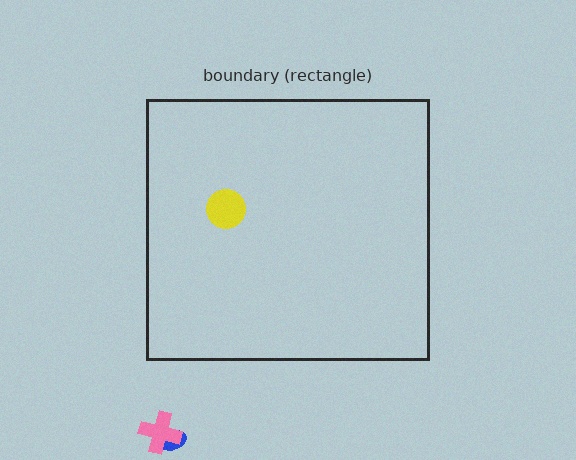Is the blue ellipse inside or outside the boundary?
Outside.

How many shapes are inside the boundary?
1 inside, 2 outside.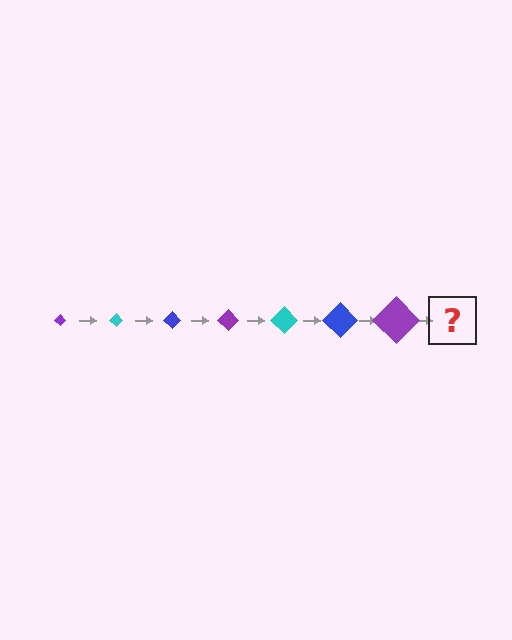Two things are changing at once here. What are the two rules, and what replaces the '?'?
The two rules are that the diamond grows larger each step and the color cycles through purple, cyan, and blue. The '?' should be a cyan diamond, larger than the previous one.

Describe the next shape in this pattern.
It should be a cyan diamond, larger than the previous one.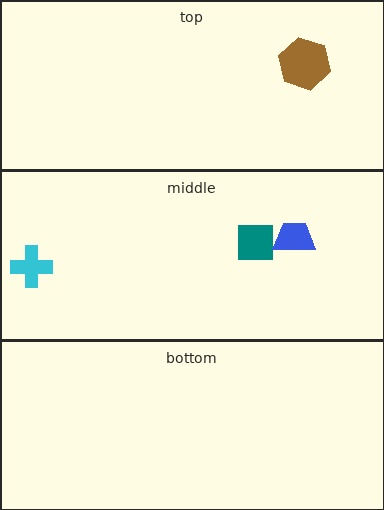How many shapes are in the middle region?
3.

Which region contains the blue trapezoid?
The middle region.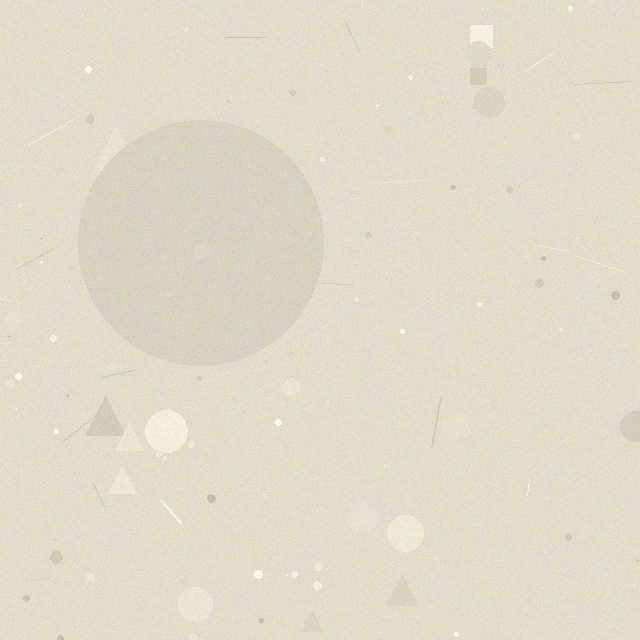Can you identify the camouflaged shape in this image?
The camouflaged shape is a circle.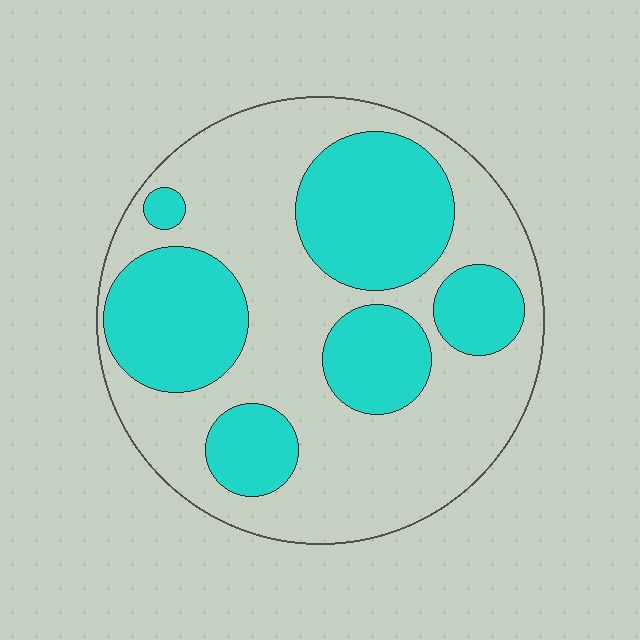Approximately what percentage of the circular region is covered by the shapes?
Approximately 40%.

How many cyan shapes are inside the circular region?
6.